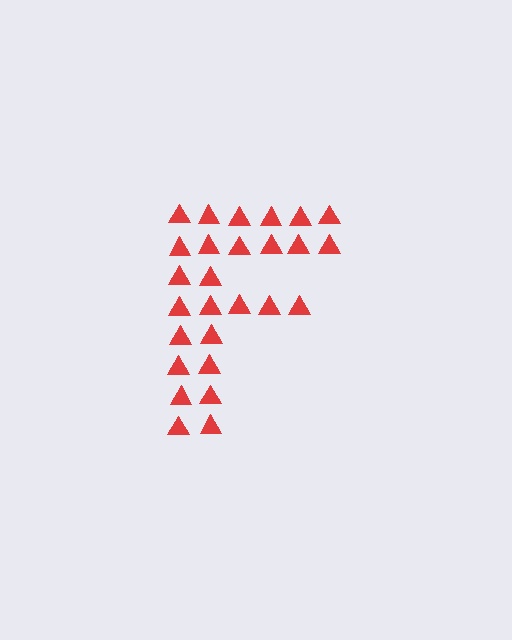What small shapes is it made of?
It is made of small triangles.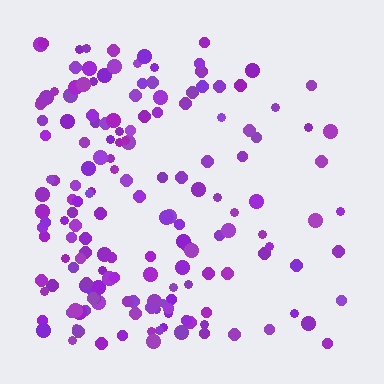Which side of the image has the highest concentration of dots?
The left.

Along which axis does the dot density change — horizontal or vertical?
Horizontal.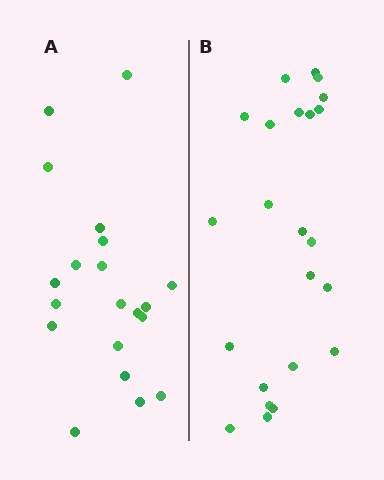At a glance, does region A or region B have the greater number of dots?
Region B (the right region) has more dots.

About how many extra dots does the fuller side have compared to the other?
Region B has just a few more — roughly 2 or 3 more dots than region A.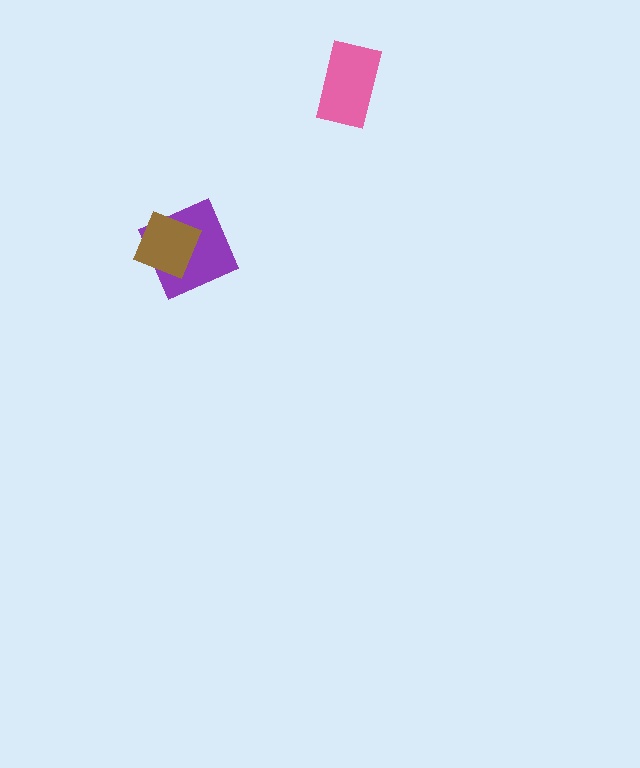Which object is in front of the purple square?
The brown diamond is in front of the purple square.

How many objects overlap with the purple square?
1 object overlaps with the purple square.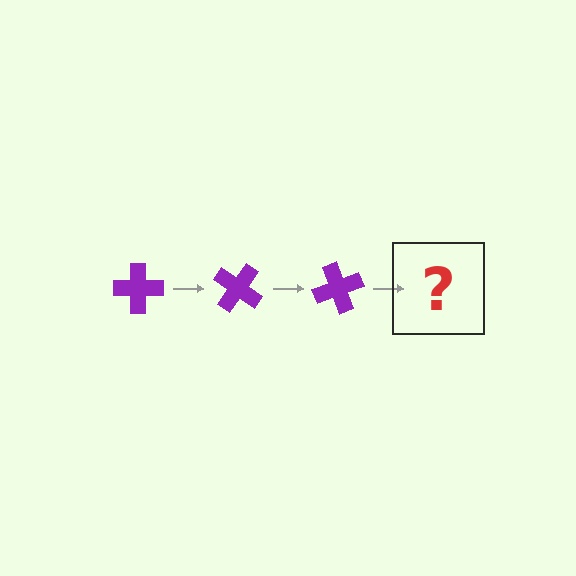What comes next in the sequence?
The next element should be a purple cross rotated 105 degrees.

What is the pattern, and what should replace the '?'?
The pattern is that the cross rotates 35 degrees each step. The '?' should be a purple cross rotated 105 degrees.